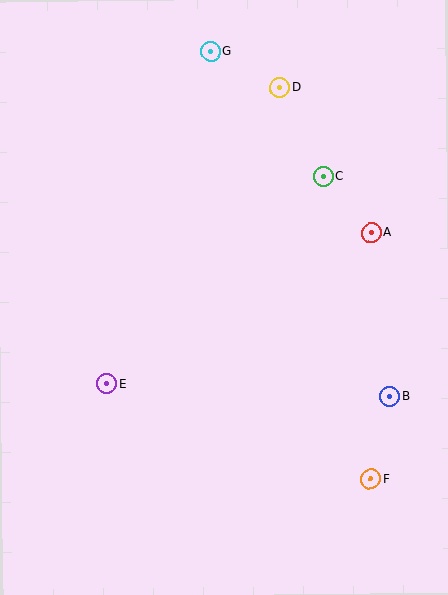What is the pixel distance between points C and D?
The distance between C and D is 99 pixels.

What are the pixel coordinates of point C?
Point C is at (323, 176).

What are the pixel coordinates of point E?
Point E is at (106, 384).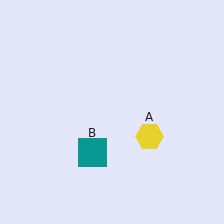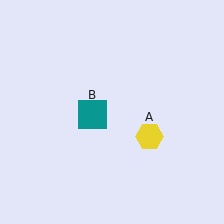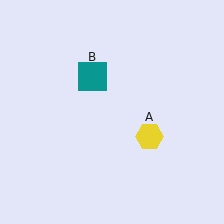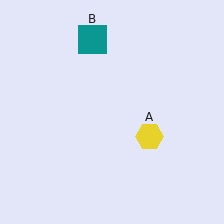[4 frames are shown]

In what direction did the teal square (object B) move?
The teal square (object B) moved up.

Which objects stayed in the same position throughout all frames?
Yellow hexagon (object A) remained stationary.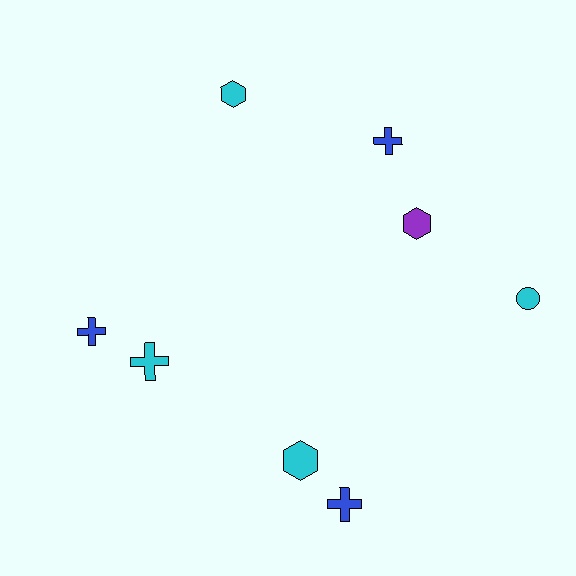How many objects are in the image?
There are 8 objects.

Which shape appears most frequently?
Cross, with 4 objects.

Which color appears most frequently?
Cyan, with 4 objects.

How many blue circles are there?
There are no blue circles.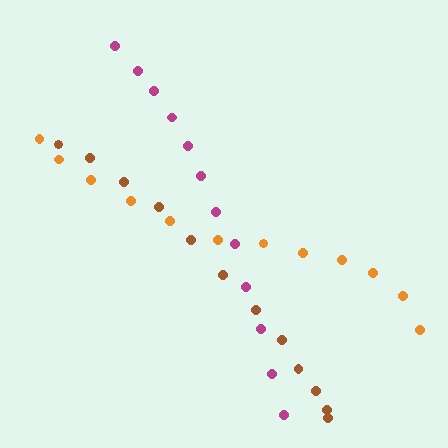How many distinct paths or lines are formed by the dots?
There are 3 distinct paths.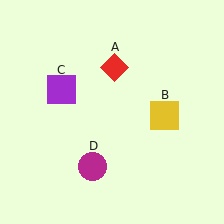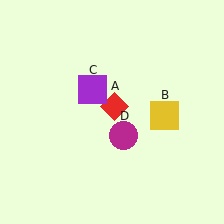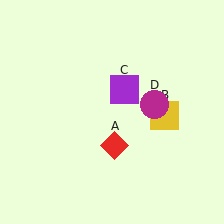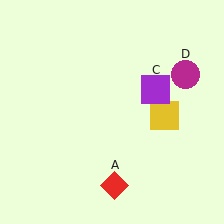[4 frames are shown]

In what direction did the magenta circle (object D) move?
The magenta circle (object D) moved up and to the right.